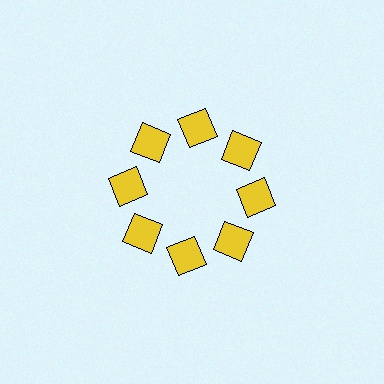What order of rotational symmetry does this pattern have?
This pattern has 8-fold rotational symmetry.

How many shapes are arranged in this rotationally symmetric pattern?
There are 8 shapes, arranged in 8 groups of 1.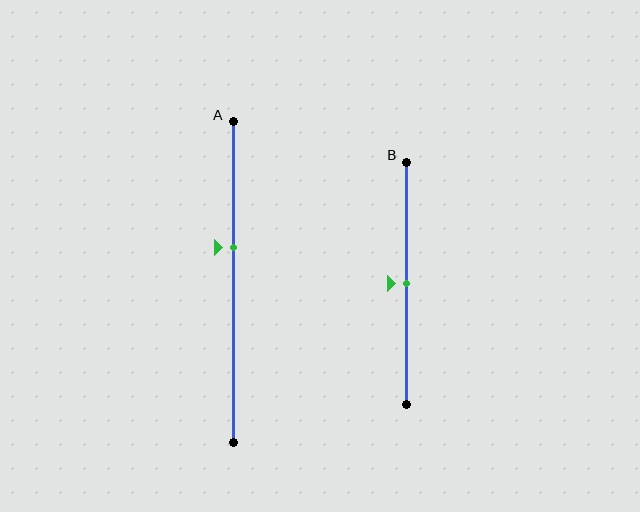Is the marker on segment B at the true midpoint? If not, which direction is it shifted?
Yes, the marker on segment B is at the true midpoint.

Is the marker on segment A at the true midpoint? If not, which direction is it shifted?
No, the marker on segment A is shifted upward by about 11% of the segment length.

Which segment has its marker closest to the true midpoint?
Segment B has its marker closest to the true midpoint.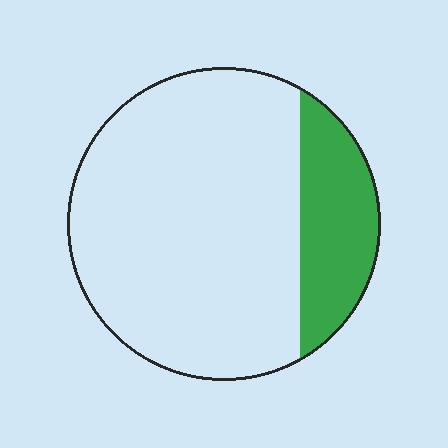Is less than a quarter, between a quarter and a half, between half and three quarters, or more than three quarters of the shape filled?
Less than a quarter.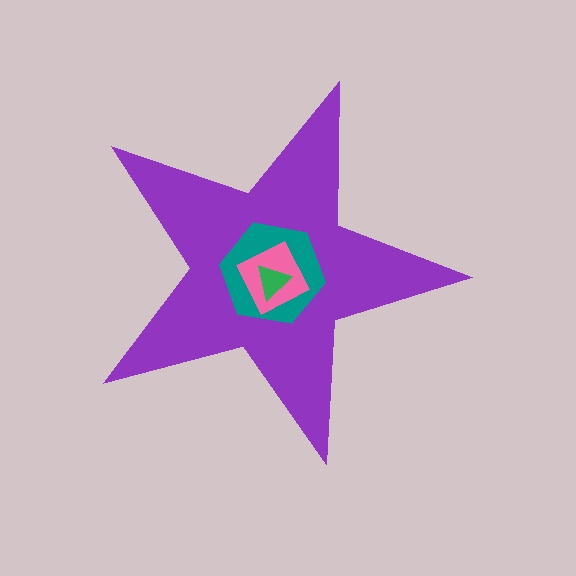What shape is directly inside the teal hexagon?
The pink diamond.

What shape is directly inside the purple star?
The teal hexagon.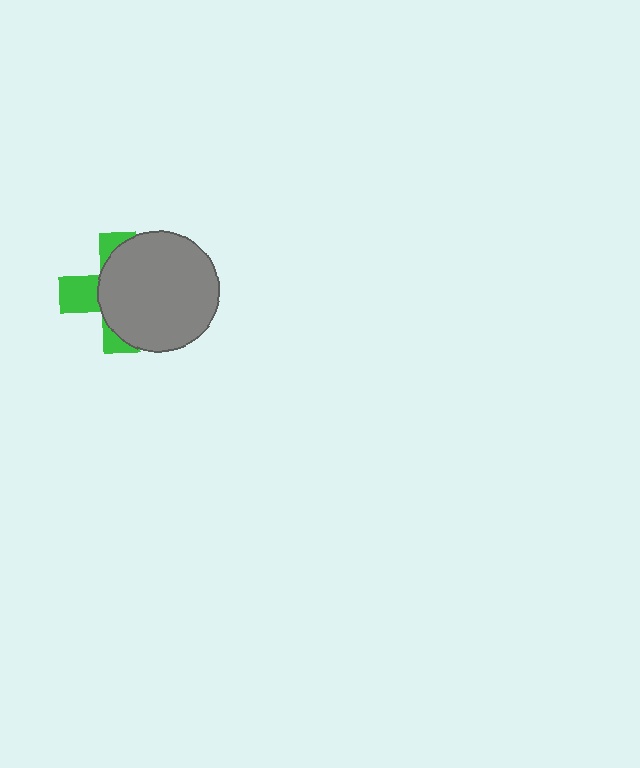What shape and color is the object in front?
The object in front is a gray circle.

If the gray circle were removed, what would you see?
You would see the complete green cross.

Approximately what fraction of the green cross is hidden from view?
Roughly 65% of the green cross is hidden behind the gray circle.